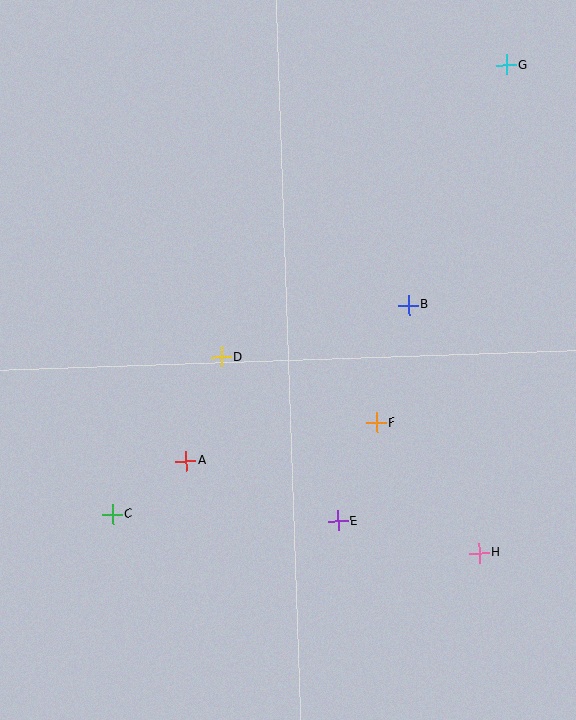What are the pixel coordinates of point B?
Point B is at (409, 305).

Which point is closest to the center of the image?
Point D at (221, 357) is closest to the center.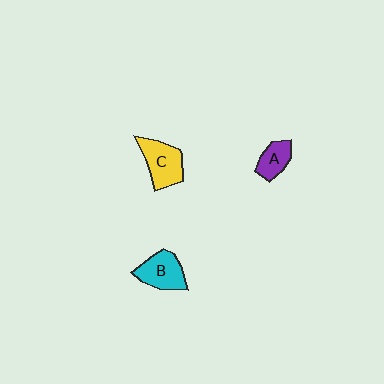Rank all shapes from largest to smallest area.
From largest to smallest: C (yellow), B (cyan), A (purple).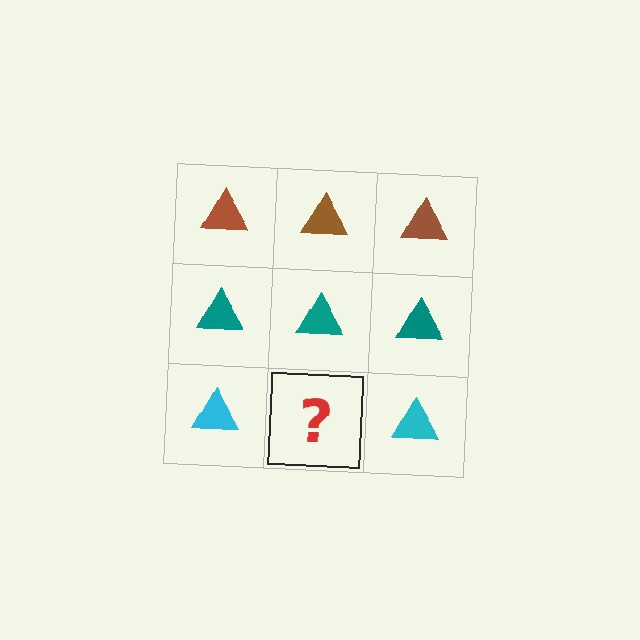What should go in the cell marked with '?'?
The missing cell should contain a cyan triangle.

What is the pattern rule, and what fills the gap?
The rule is that each row has a consistent color. The gap should be filled with a cyan triangle.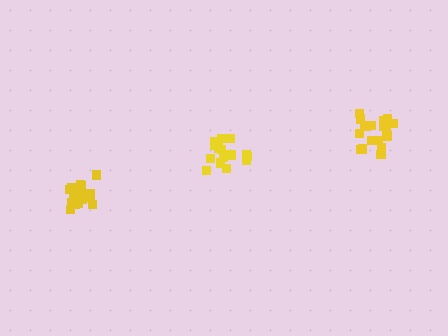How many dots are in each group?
Group 1: 19 dots, Group 2: 18 dots, Group 3: 16 dots (53 total).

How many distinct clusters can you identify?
There are 3 distinct clusters.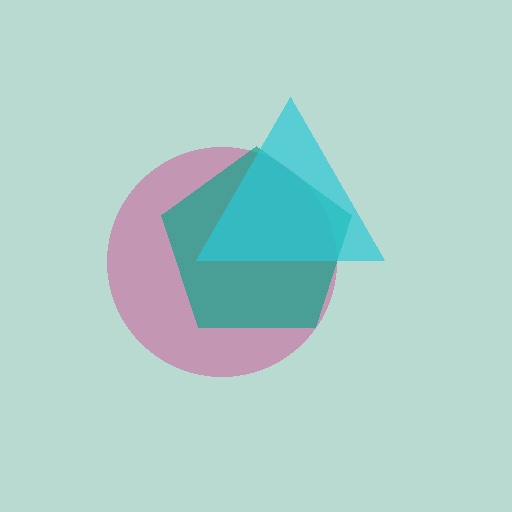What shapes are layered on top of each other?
The layered shapes are: a magenta circle, a teal pentagon, a cyan triangle.